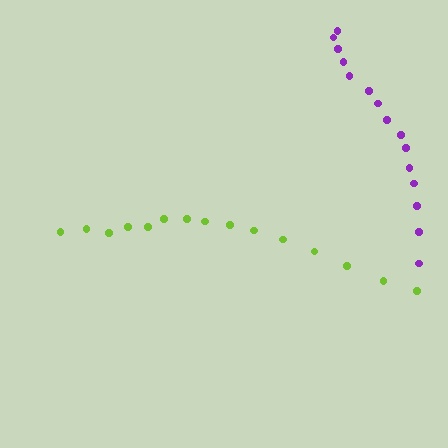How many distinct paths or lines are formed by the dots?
There are 2 distinct paths.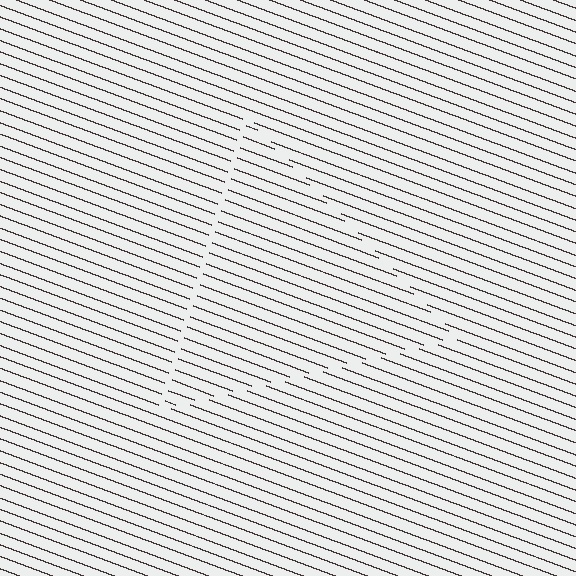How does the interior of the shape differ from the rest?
The interior of the shape contains the same grating, shifted by half a period — the contour is defined by the phase discontinuity where line-ends from the inner and outer gratings abut.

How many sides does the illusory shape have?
3 sides — the line-ends trace a triangle.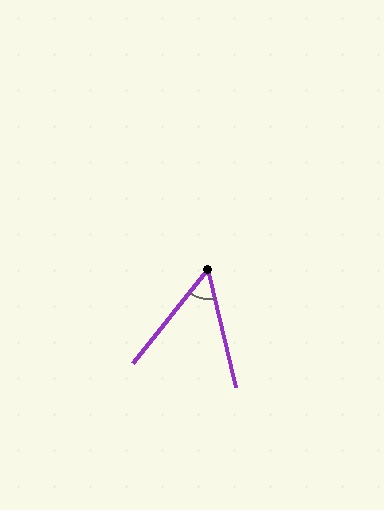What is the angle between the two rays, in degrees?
Approximately 52 degrees.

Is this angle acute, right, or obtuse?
It is acute.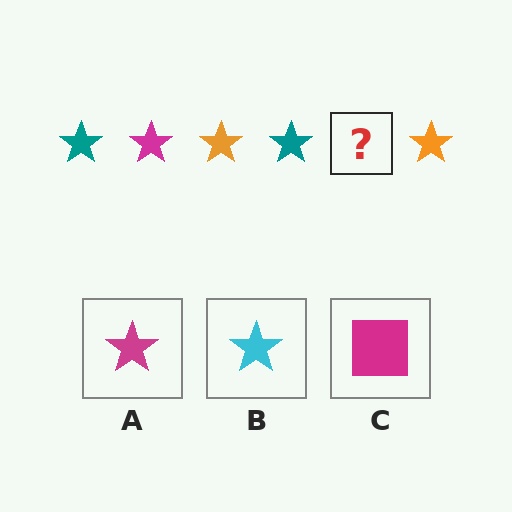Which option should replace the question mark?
Option A.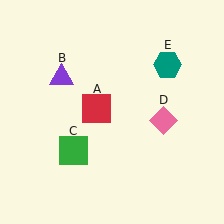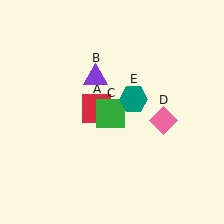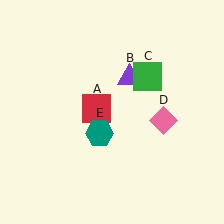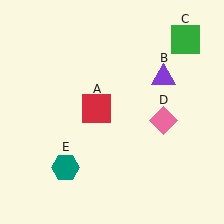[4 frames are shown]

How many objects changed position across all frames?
3 objects changed position: purple triangle (object B), green square (object C), teal hexagon (object E).